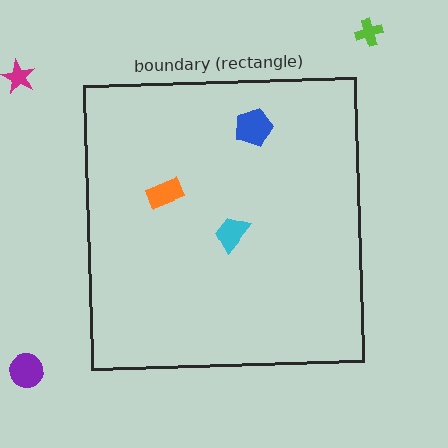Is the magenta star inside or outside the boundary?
Outside.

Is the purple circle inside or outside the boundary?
Outside.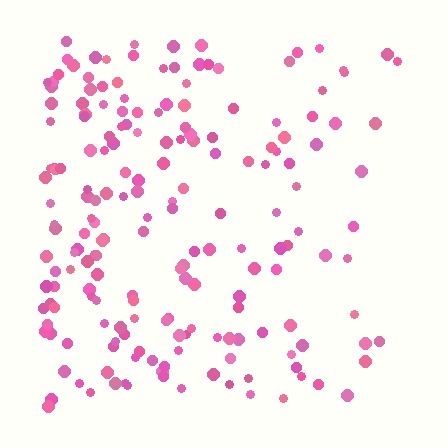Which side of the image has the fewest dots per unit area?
The right.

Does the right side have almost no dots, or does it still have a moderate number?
Still a moderate number, just noticeably fewer than the left.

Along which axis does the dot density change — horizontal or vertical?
Horizontal.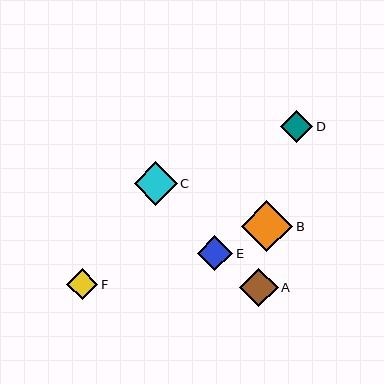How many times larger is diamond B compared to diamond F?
Diamond B is approximately 1.6 times the size of diamond F.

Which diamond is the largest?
Diamond B is the largest with a size of approximately 51 pixels.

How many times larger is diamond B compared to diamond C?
Diamond B is approximately 1.2 times the size of diamond C.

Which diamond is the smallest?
Diamond F is the smallest with a size of approximately 31 pixels.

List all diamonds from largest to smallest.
From largest to smallest: B, C, A, E, D, F.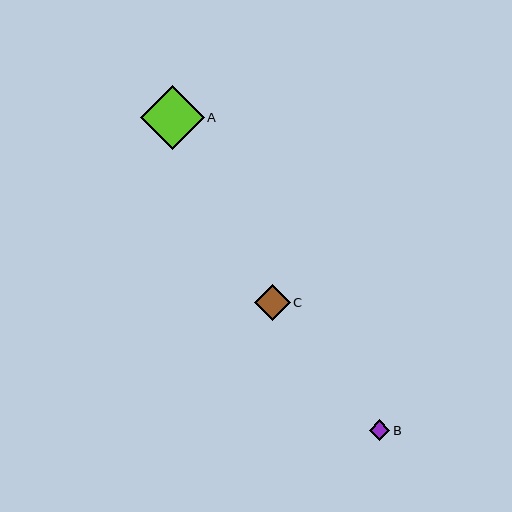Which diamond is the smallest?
Diamond B is the smallest with a size of approximately 20 pixels.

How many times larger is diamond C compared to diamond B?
Diamond C is approximately 1.8 times the size of diamond B.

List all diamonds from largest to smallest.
From largest to smallest: A, C, B.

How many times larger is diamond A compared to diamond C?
Diamond A is approximately 1.8 times the size of diamond C.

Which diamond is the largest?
Diamond A is the largest with a size of approximately 64 pixels.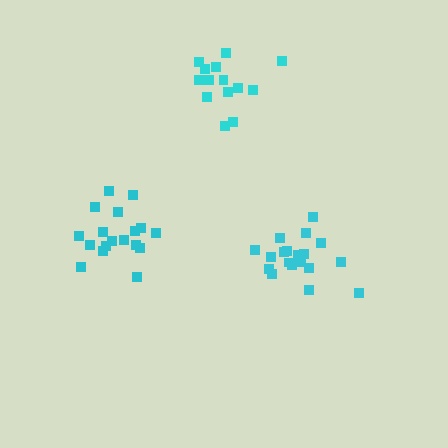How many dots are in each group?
Group 1: 19 dots, Group 2: 14 dots, Group 3: 18 dots (51 total).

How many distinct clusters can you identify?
There are 3 distinct clusters.